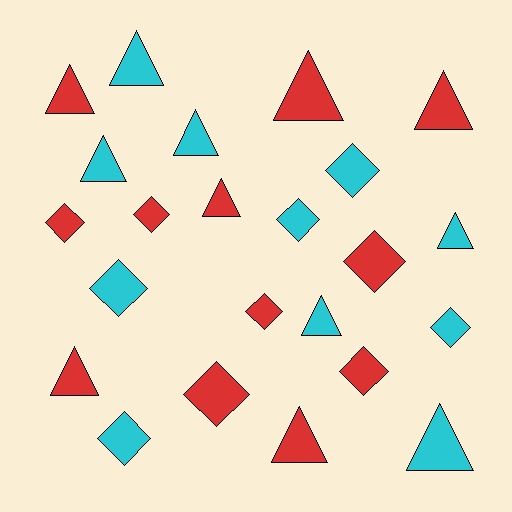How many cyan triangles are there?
There are 6 cyan triangles.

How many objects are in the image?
There are 23 objects.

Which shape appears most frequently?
Triangle, with 12 objects.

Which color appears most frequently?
Red, with 12 objects.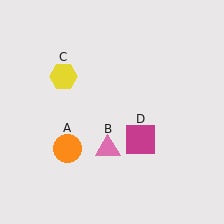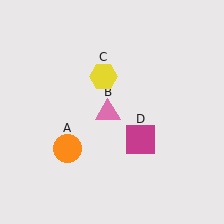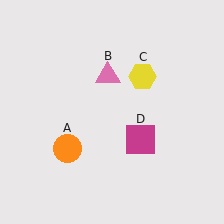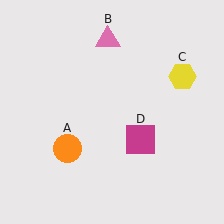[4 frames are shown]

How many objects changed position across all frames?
2 objects changed position: pink triangle (object B), yellow hexagon (object C).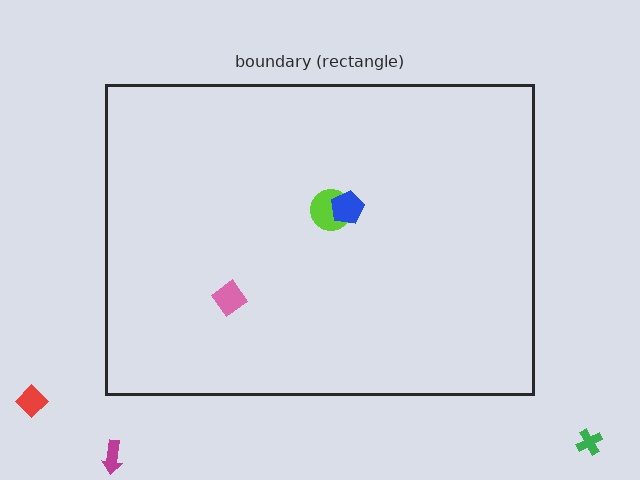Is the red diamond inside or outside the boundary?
Outside.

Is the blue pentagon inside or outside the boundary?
Inside.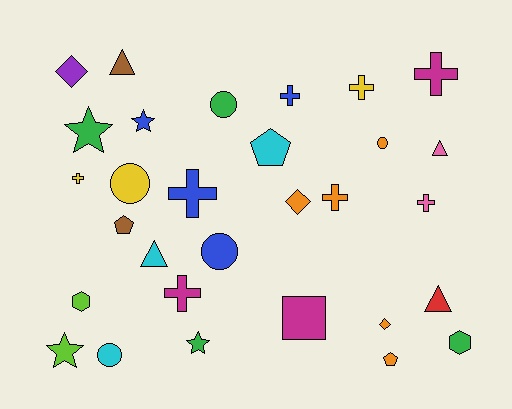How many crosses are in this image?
There are 8 crosses.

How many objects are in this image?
There are 30 objects.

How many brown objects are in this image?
There are 2 brown objects.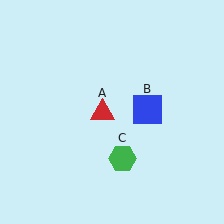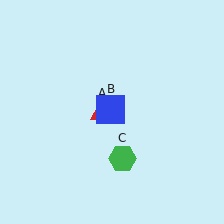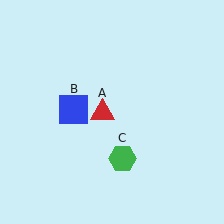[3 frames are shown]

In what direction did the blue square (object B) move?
The blue square (object B) moved left.